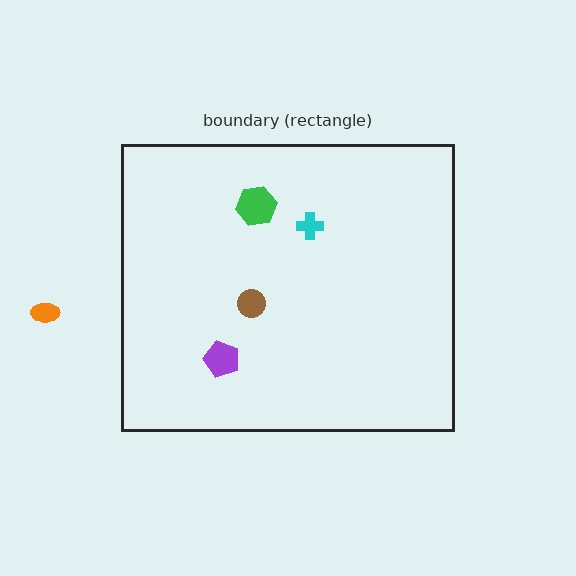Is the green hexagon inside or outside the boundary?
Inside.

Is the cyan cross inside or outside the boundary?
Inside.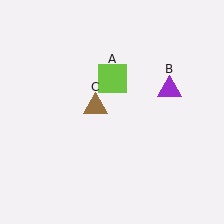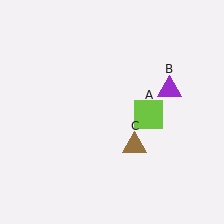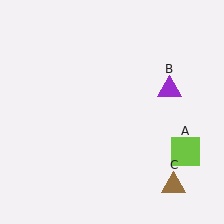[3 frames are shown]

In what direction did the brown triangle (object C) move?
The brown triangle (object C) moved down and to the right.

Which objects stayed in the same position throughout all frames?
Purple triangle (object B) remained stationary.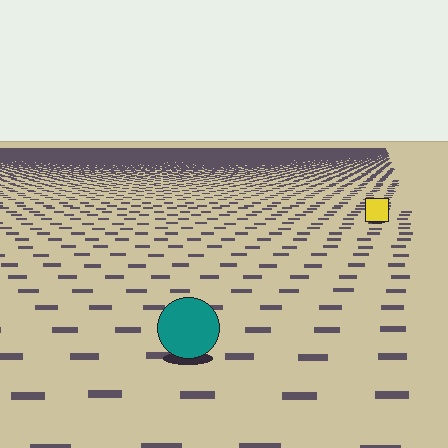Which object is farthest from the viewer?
The yellow square is farthest from the viewer. It appears smaller and the ground texture around it is denser.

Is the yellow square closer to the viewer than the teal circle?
No. The teal circle is closer — you can tell from the texture gradient: the ground texture is coarser near it.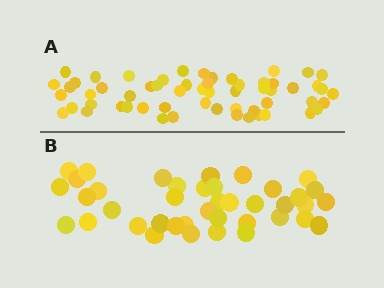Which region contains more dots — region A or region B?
Region A (the top region) has more dots.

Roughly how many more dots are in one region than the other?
Region A has approximately 20 more dots than region B.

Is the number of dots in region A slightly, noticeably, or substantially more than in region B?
Region A has substantially more. The ratio is roughly 1.4 to 1.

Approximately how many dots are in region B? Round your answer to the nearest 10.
About 40 dots.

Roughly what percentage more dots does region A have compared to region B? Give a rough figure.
About 45% more.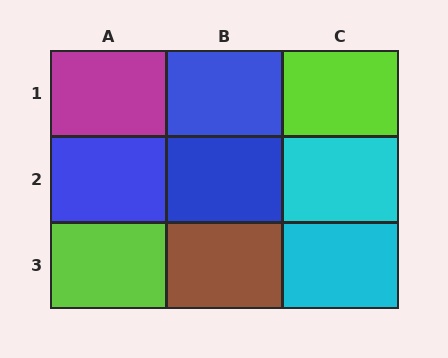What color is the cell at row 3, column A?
Lime.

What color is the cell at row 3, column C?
Cyan.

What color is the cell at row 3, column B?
Brown.